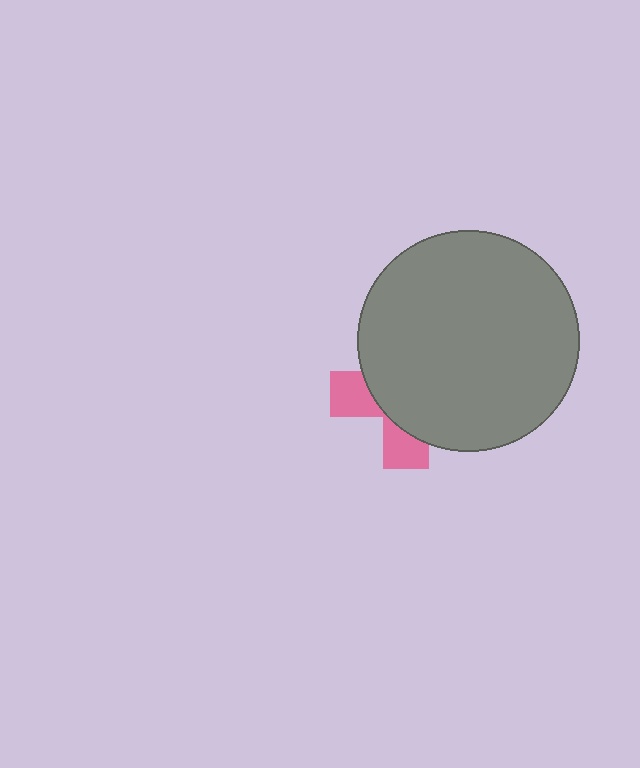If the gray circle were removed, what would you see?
You would see the complete pink cross.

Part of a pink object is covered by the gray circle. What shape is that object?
It is a cross.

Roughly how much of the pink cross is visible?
A small part of it is visible (roughly 31%).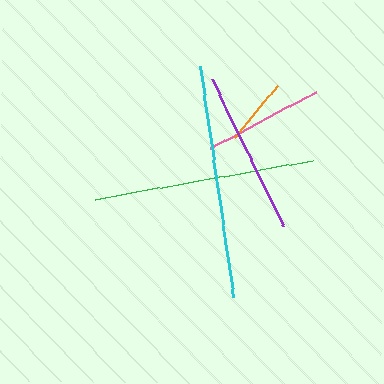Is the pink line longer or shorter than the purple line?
The purple line is longer than the pink line.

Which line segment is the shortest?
The orange line is the shortest at approximately 66 pixels.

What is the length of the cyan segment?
The cyan segment is approximately 233 pixels long.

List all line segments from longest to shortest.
From longest to shortest: cyan, green, purple, pink, orange.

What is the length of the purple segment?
The purple segment is approximately 165 pixels long.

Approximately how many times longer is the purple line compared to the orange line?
The purple line is approximately 2.5 times the length of the orange line.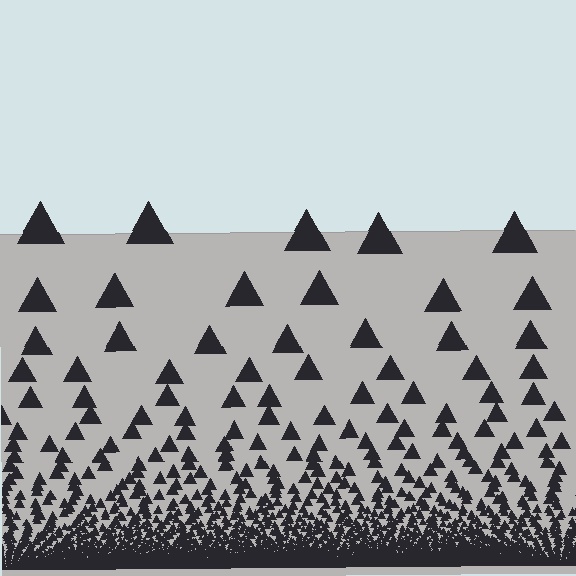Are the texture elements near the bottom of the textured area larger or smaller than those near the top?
Smaller. The gradient is inverted — elements near the bottom are smaller and denser.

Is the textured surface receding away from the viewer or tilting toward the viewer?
The surface appears to tilt toward the viewer. Texture elements get larger and sparser toward the top.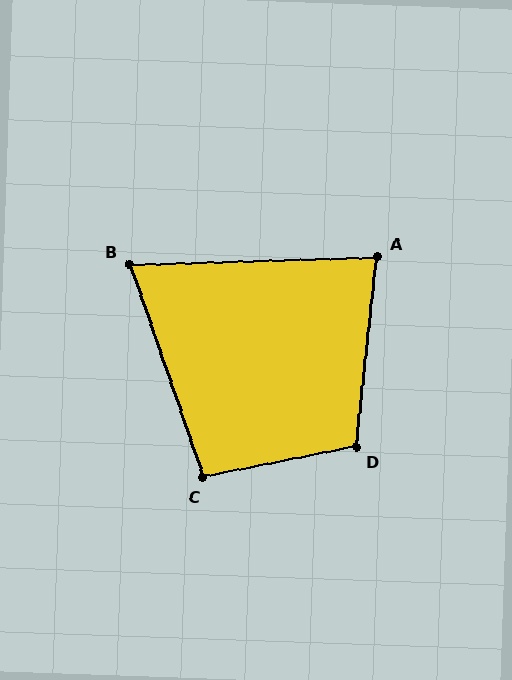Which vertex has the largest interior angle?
D, at approximately 107 degrees.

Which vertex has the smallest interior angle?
B, at approximately 73 degrees.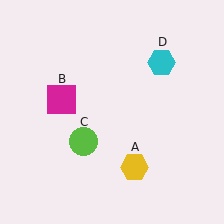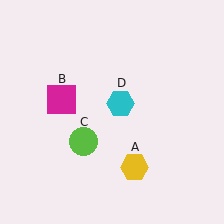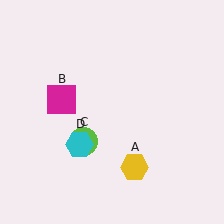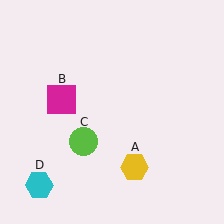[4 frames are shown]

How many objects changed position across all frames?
1 object changed position: cyan hexagon (object D).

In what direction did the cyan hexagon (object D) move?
The cyan hexagon (object D) moved down and to the left.